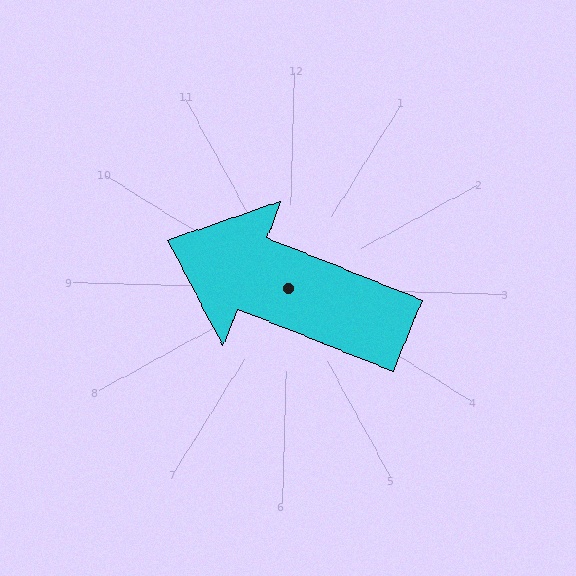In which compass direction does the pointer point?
West.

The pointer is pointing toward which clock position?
Roughly 10 o'clock.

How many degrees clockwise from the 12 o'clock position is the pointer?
Approximately 290 degrees.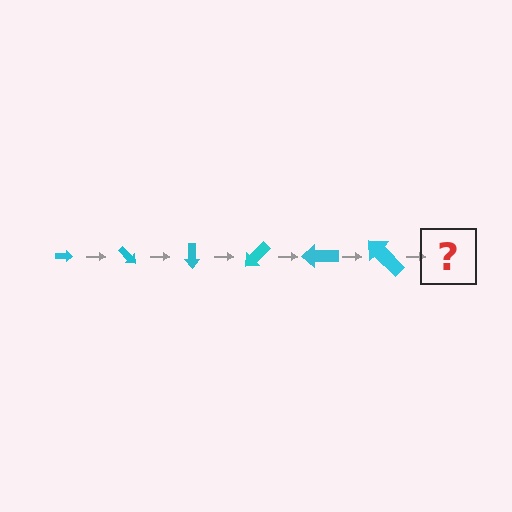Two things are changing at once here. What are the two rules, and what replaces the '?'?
The two rules are that the arrow grows larger each step and it rotates 45 degrees each step. The '?' should be an arrow, larger than the previous one and rotated 270 degrees from the start.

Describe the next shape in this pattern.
It should be an arrow, larger than the previous one and rotated 270 degrees from the start.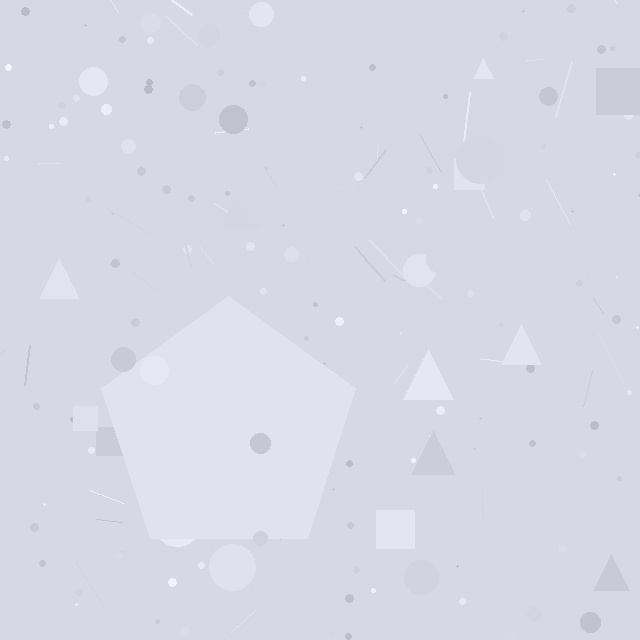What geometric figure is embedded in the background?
A pentagon is embedded in the background.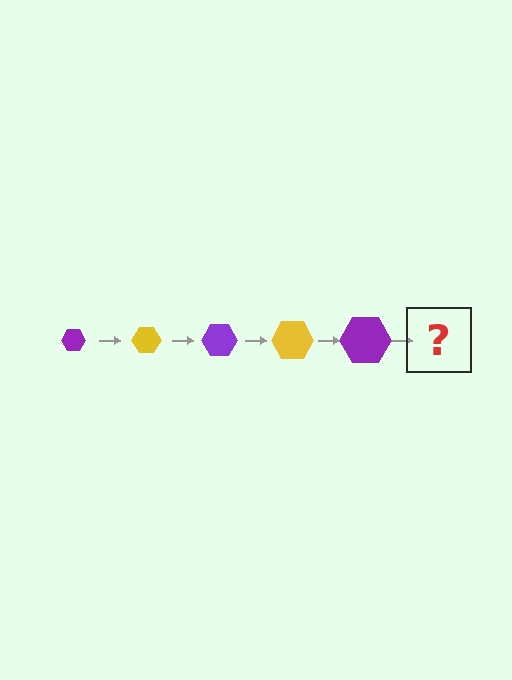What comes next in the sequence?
The next element should be a yellow hexagon, larger than the previous one.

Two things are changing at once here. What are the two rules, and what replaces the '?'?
The two rules are that the hexagon grows larger each step and the color cycles through purple and yellow. The '?' should be a yellow hexagon, larger than the previous one.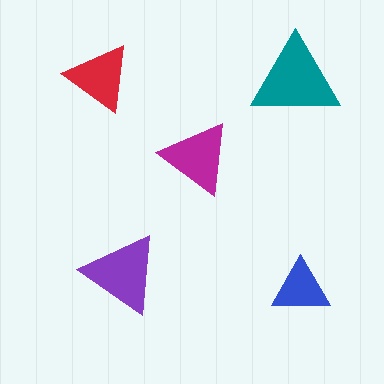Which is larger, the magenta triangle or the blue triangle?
The magenta one.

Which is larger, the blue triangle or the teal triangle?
The teal one.